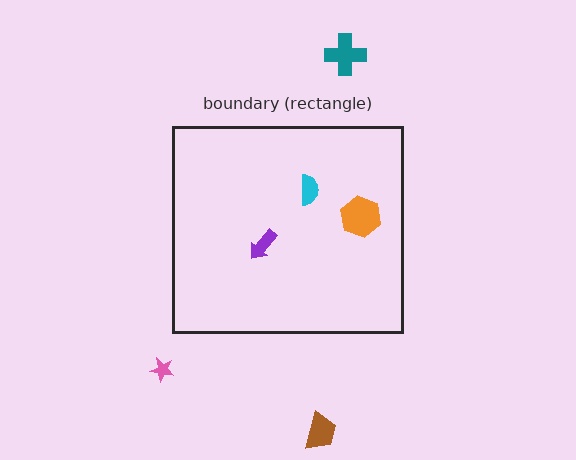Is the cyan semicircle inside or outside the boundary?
Inside.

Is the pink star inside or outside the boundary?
Outside.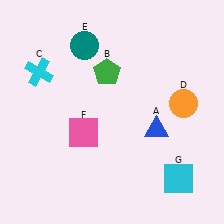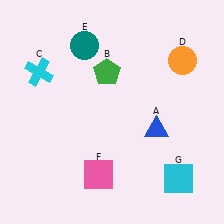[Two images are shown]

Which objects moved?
The objects that moved are: the orange circle (D), the pink square (F).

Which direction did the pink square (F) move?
The pink square (F) moved down.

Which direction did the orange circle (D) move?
The orange circle (D) moved up.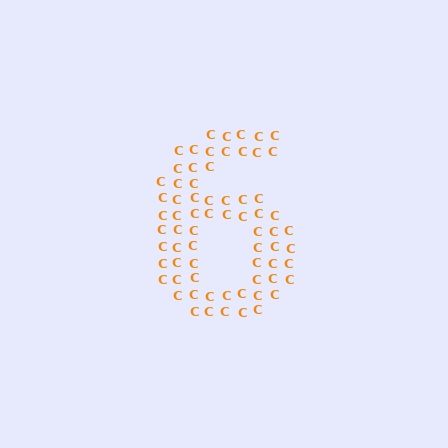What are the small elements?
The small elements are letter C's.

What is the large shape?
The large shape is the digit 6.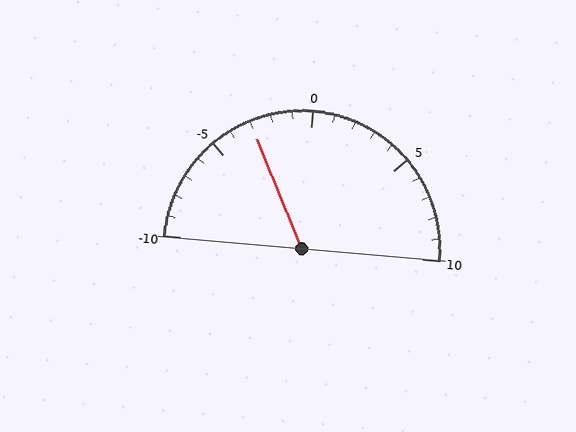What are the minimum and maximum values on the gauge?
The gauge ranges from -10 to 10.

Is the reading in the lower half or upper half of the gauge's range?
The reading is in the lower half of the range (-10 to 10).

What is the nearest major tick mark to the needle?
The nearest major tick mark is -5.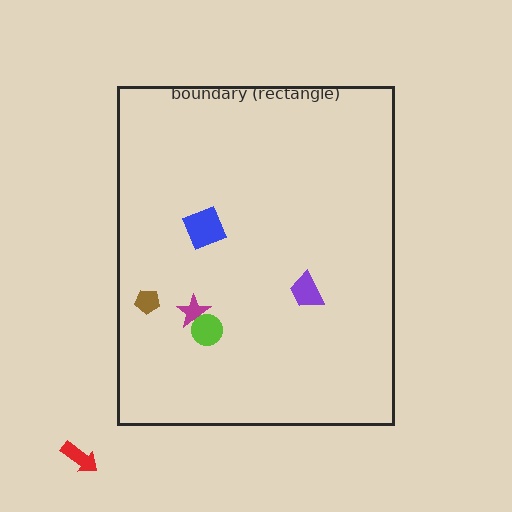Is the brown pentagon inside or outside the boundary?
Inside.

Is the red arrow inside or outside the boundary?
Outside.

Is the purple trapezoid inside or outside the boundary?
Inside.